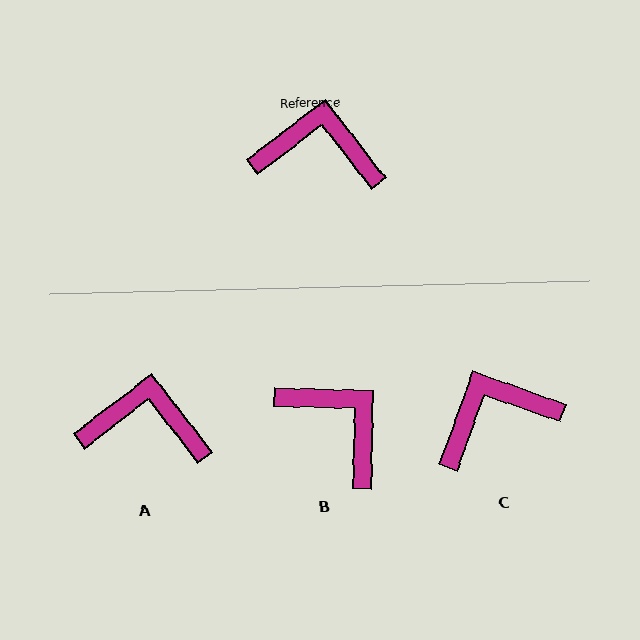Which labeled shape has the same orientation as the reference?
A.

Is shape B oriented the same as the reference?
No, it is off by about 39 degrees.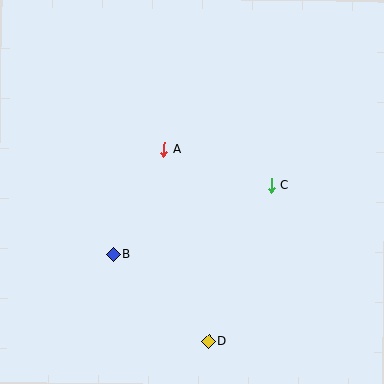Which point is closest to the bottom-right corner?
Point D is closest to the bottom-right corner.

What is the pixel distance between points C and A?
The distance between C and A is 113 pixels.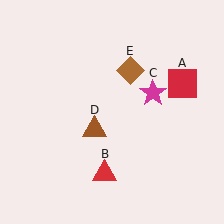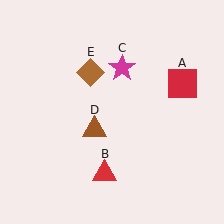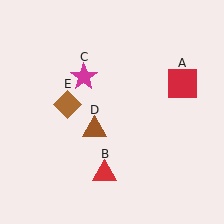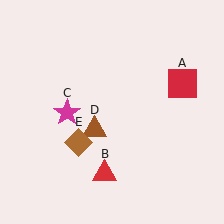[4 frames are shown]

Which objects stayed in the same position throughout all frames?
Red square (object A) and red triangle (object B) and brown triangle (object D) remained stationary.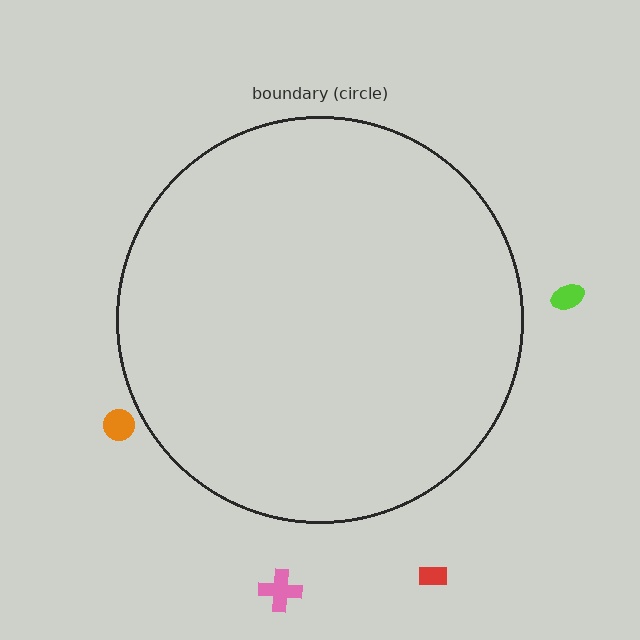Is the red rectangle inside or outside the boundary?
Outside.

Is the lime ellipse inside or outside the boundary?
Outside.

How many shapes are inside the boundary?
0 inside, 4 outside.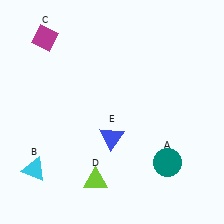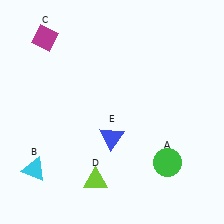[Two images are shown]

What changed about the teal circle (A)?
In Image 1, A is teal. In Image 2, it changed to green.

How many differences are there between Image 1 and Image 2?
There is 1 difference between the two images.